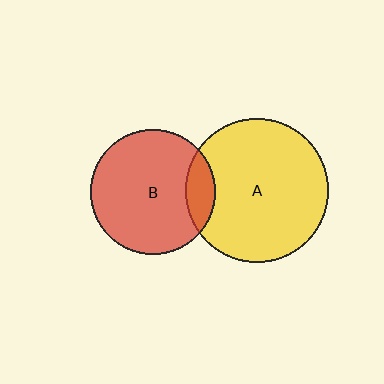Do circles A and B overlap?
Yes.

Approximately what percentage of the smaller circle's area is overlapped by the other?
Approximately 15%.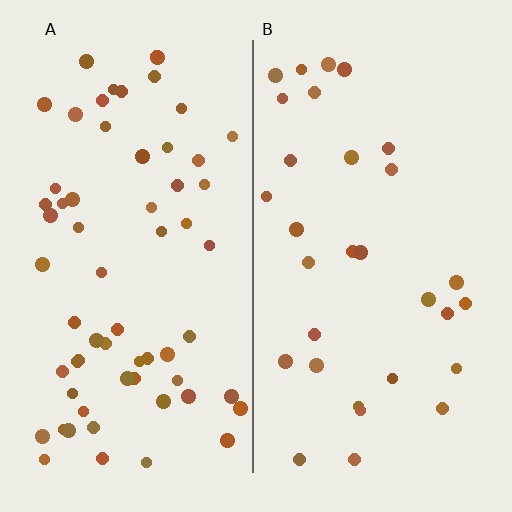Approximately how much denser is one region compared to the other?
Approximately 2.0× — region A over region B.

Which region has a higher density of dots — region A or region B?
A (the left).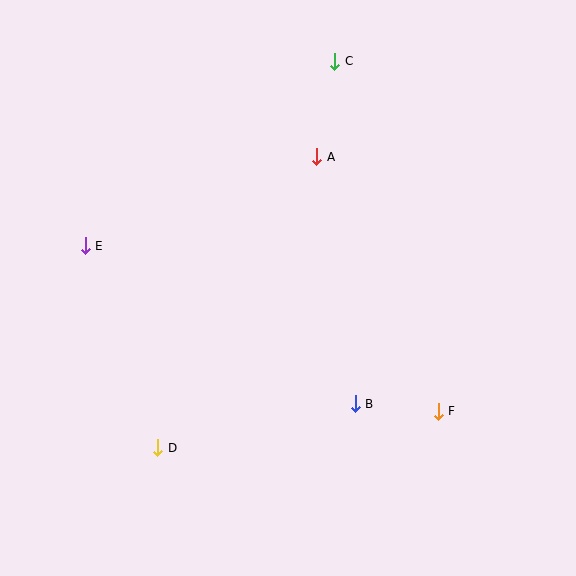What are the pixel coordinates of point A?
Point A is at (317, 157).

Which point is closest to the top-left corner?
Point E is closest to the top-left corner.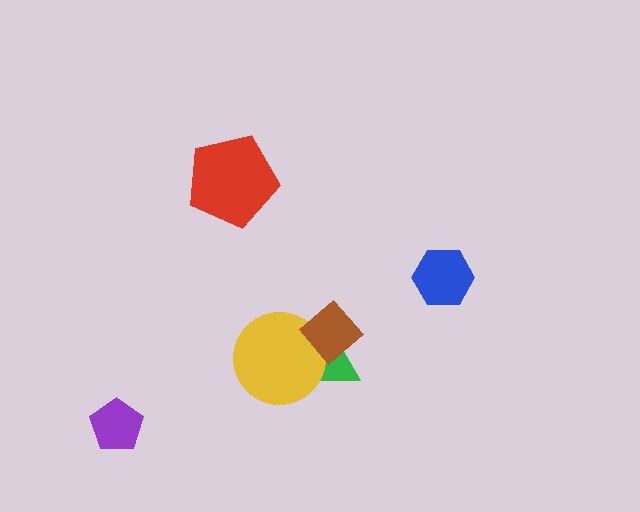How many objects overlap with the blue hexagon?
0 objects overlap with the blue hexagon.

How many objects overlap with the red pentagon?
0 objects overlap with the red pentagon.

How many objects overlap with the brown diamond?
2 objects overlap with the brown diamond.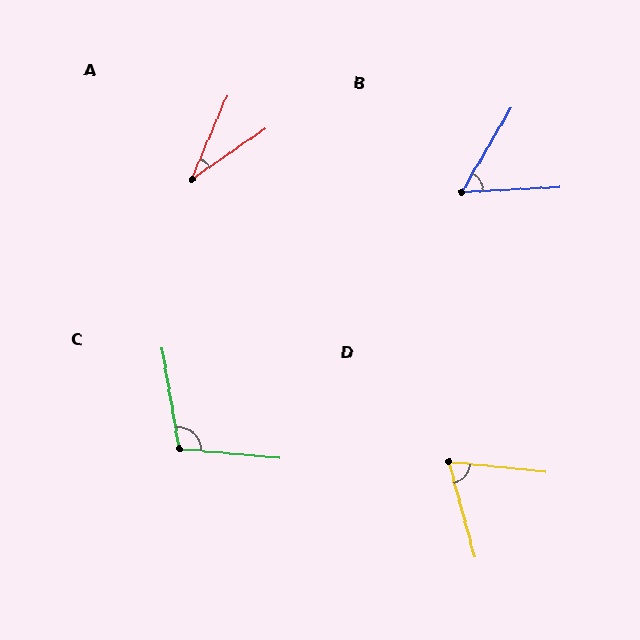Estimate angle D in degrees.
Approximately 69 degrees.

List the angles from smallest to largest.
A (32°), B (57°), D (69°), C (105°).